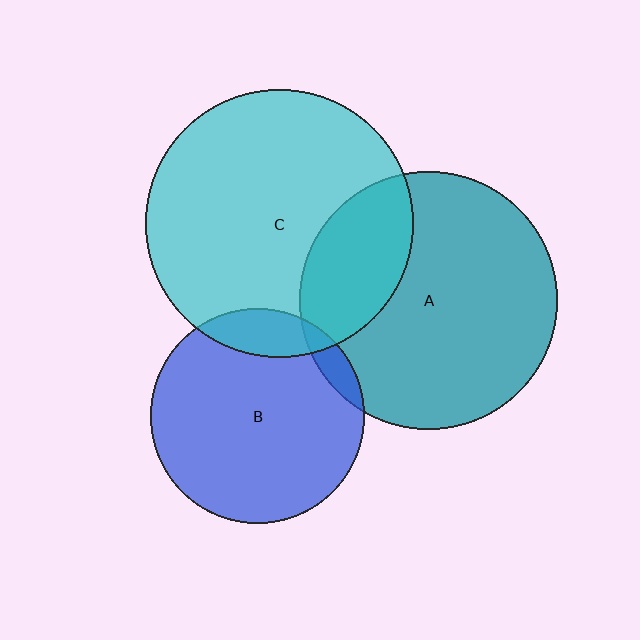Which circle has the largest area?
Circle C (cyan).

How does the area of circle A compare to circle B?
Approximately 1.4 times.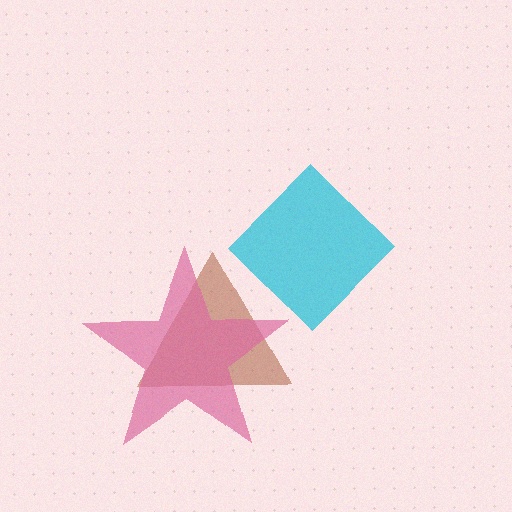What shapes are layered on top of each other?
The layered shapes are: a brown triangle, a cyan diamond, a pink star.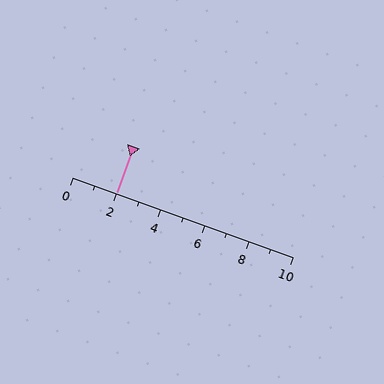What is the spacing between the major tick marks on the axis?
The major ticks are spaced 2 apart.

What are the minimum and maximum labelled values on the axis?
The axis runs from 0 to 10.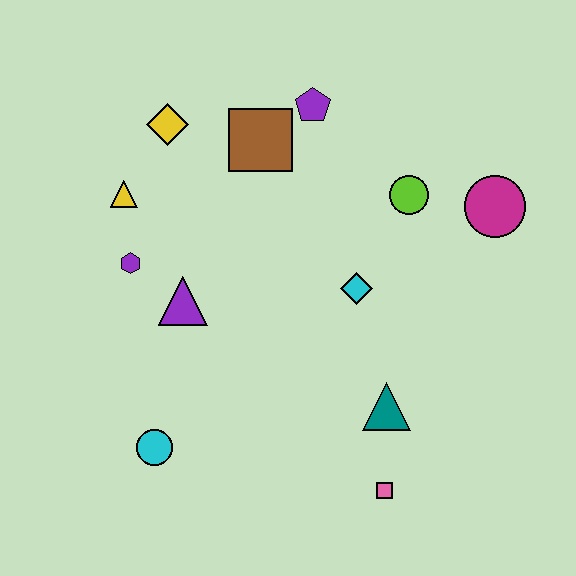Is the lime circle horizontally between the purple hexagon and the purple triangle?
No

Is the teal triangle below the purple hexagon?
Yes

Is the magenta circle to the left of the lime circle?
No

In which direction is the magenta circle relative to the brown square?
The magenta circle is to the right of the brown square.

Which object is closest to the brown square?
The purple pentagon is closest to the brown square.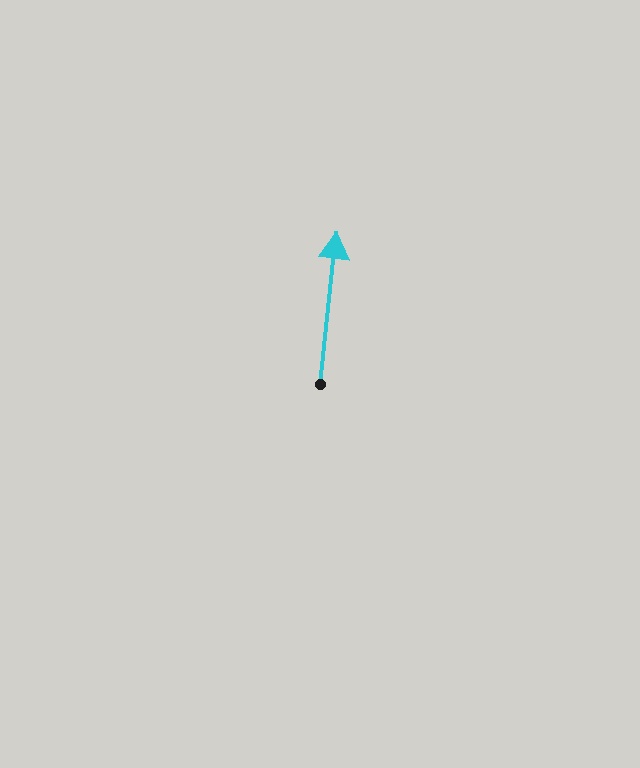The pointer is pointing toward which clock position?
Roughly 12 o'clock.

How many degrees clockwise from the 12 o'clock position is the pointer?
Approximately 6 degrees.